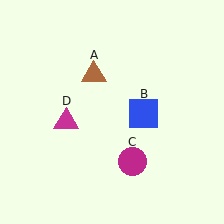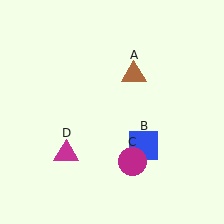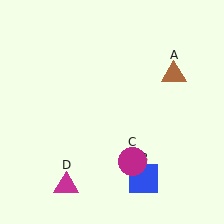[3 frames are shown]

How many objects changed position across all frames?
3 objects changed position: brown triangle (object A), blue square (object B), magenta triangle (object D).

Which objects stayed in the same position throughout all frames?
Magenta circle (object C) remained stationary.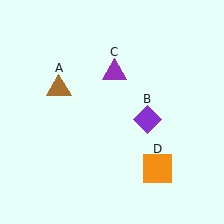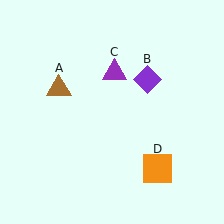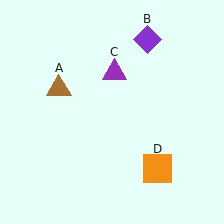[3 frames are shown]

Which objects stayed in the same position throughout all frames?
Brown triangle (object A) and purple triangle (object C) and orange square (object D) remained stationary.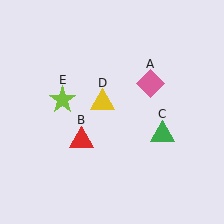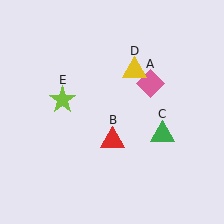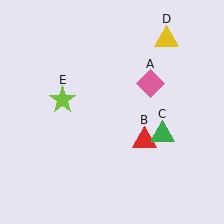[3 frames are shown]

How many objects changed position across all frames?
2 objects changed position: red triangle (object B), yellow triangle (object D).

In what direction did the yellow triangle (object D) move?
The yellow triangle (object D) moved up and to the right.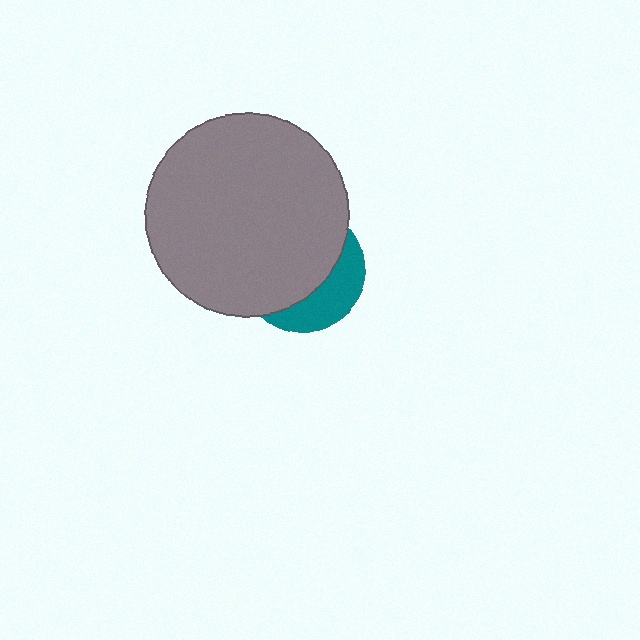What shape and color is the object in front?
The object in front is a gray circle.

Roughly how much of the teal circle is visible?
A small part of it is visible (roughly 32%).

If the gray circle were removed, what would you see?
You would see the complete teal circle.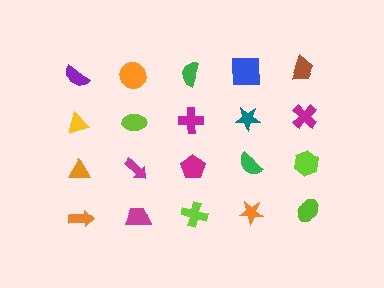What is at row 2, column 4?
A teal star.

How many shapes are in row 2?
5 shapes.